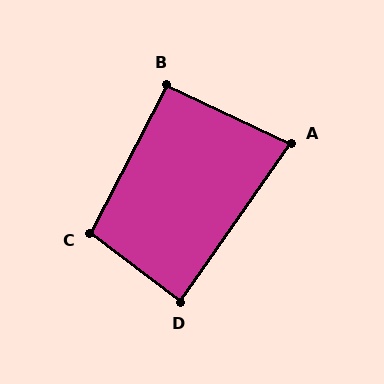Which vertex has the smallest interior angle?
A, at approximately 80 degrees.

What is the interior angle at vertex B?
Approximately 92 degrees (approximately right).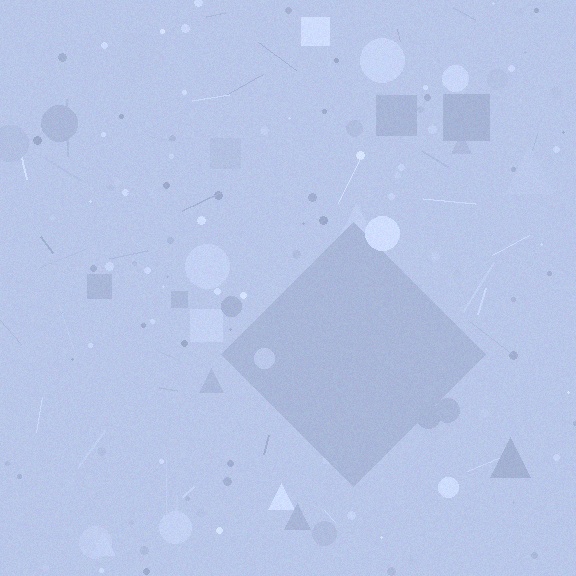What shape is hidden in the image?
A diamond is hidden in the image.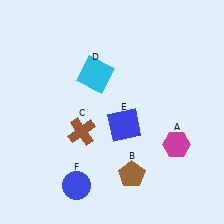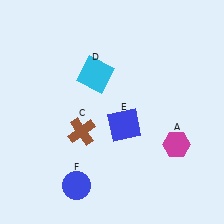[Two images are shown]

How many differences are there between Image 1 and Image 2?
There is 1 difference between the two images.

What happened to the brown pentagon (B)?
The brown pentagon (B) was removed in Image 2. It was in the bottom-right area of Image 1.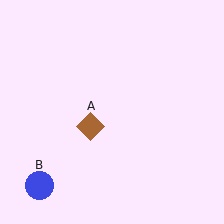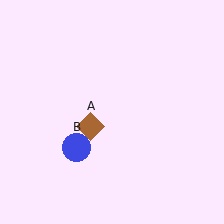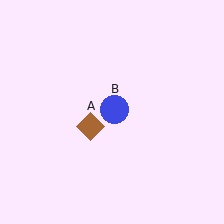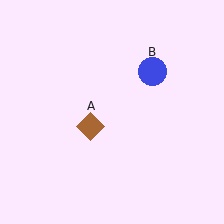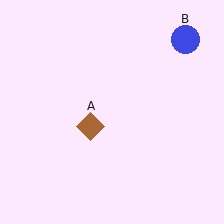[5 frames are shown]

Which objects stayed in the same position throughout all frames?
Brown diamond (object A) remained stationary.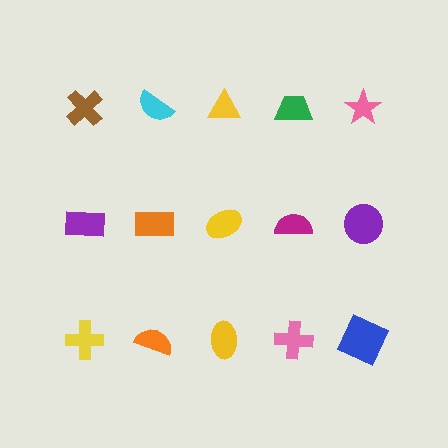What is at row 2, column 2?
An orange rectangle.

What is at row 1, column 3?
A yellow triangle.